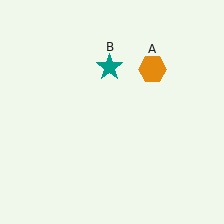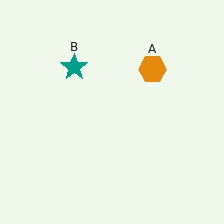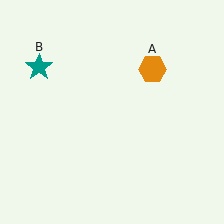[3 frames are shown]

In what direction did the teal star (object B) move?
The teal star (object B) moved left.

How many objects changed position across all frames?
1 object changed position: teal star (object B).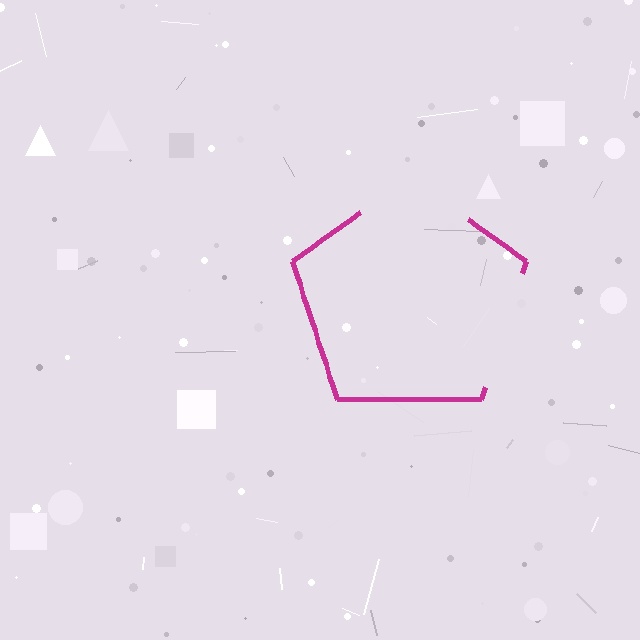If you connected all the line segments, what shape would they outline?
They would outline a pentagon.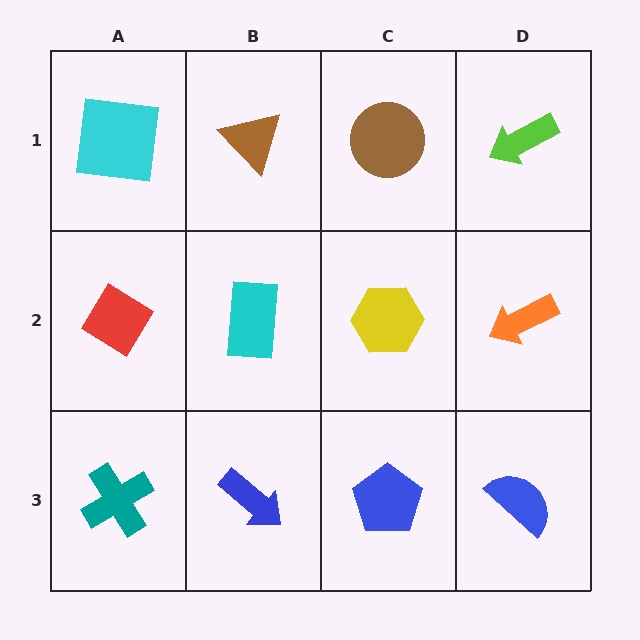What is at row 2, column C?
A yellow hexagon.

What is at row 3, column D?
A blue semicircle.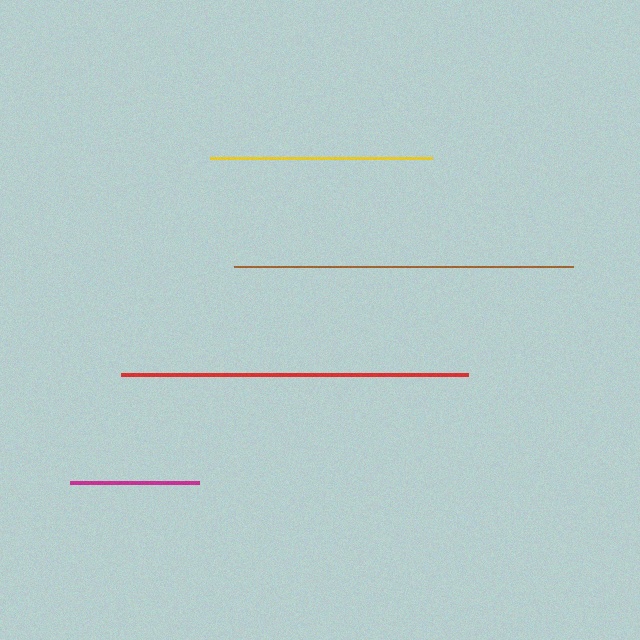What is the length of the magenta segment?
The magenta segment is approximately 129 pixels long.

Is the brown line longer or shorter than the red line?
The red line is longer than the brown line.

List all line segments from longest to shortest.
From longest to shortest: red, brown, yellow, magenta.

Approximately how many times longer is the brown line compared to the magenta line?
The brown line is approximately 2.6 times the length of the magenta line.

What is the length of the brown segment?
The brown segment is approximately 339 pixels long.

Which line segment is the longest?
The red line is the longest at approximately 347 pixels.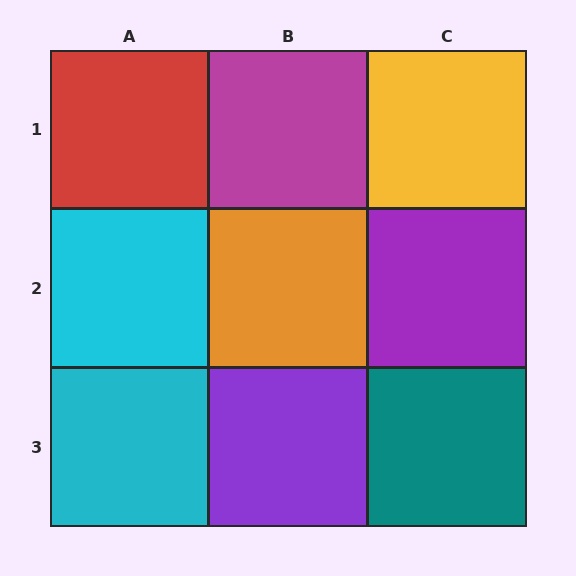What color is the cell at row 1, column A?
Red.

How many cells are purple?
2 cells are purple.